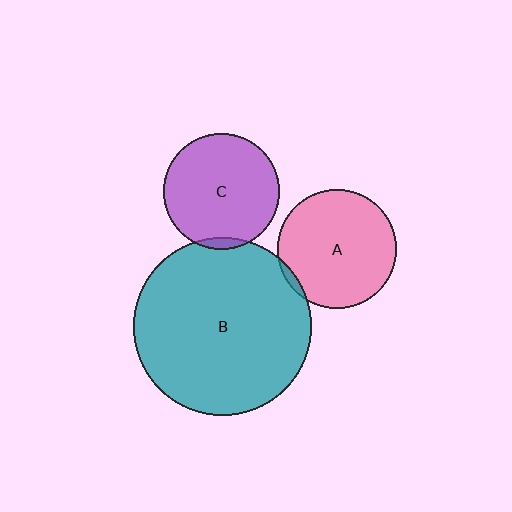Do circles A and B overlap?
Yes.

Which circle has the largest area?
Circle B (teal).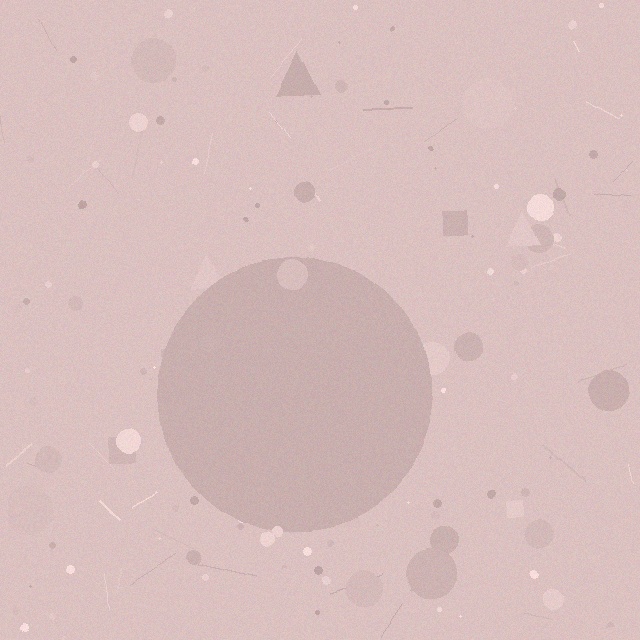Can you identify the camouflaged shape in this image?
The camouflaged shape is a circle.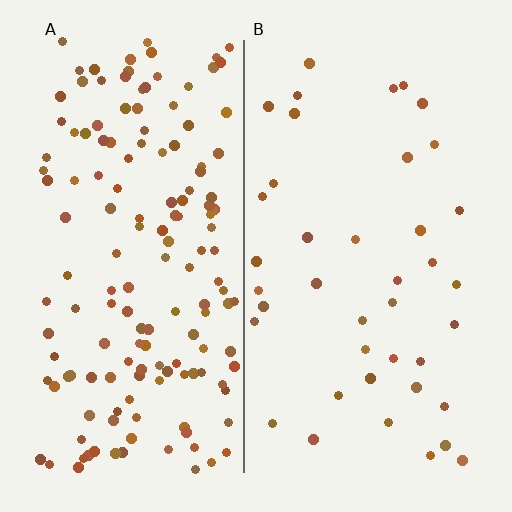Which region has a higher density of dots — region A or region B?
A (the left).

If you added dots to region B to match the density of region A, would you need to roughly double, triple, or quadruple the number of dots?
Approximately quadruple.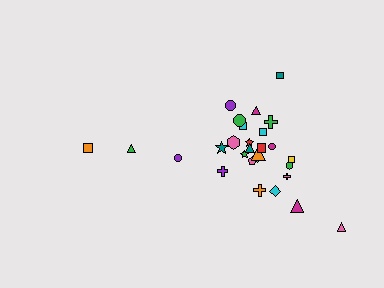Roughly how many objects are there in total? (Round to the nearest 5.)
Roughly 30 objects in total.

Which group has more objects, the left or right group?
The right group.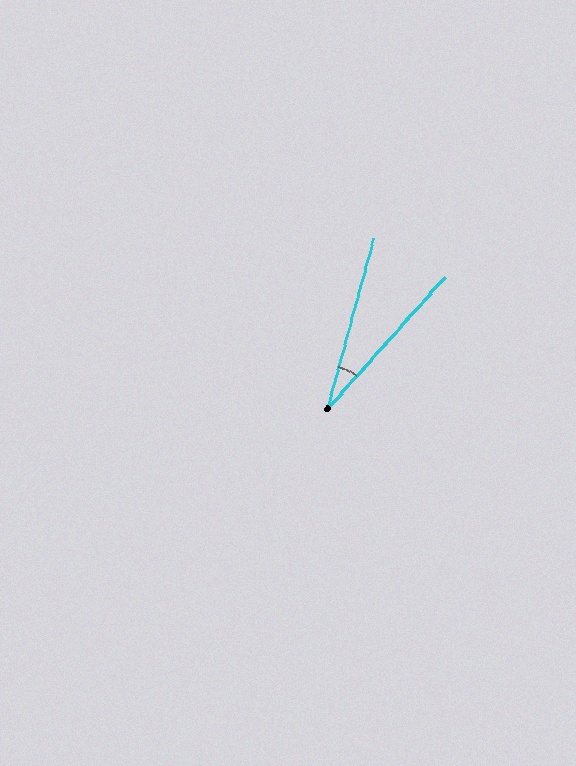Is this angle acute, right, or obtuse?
It is acute.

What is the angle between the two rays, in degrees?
Approximately 27 degrees.